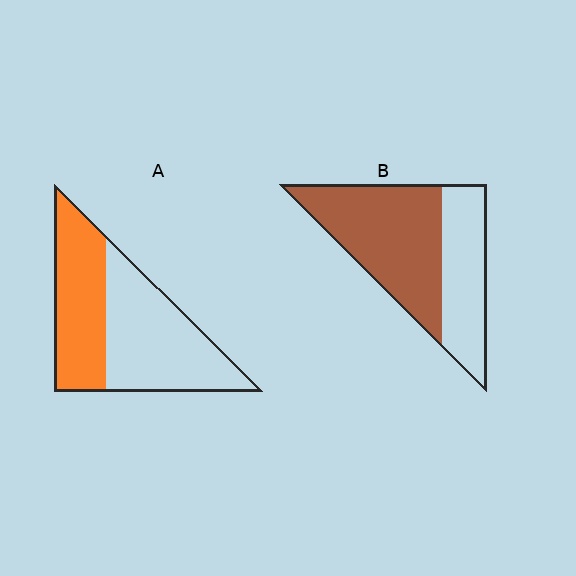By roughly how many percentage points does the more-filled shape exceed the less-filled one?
By roughly 20 percentage points (B over A).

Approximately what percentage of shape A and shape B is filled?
A is approximately 45% and B is approximately 60%.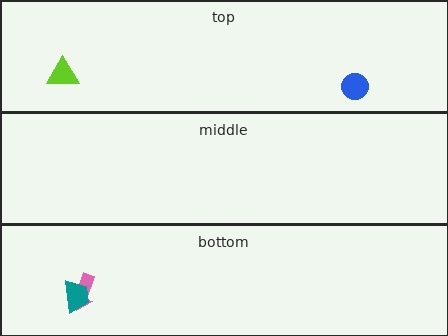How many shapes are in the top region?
2.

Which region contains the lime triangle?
The top region.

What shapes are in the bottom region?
The pink arrow, the teal trapezoid.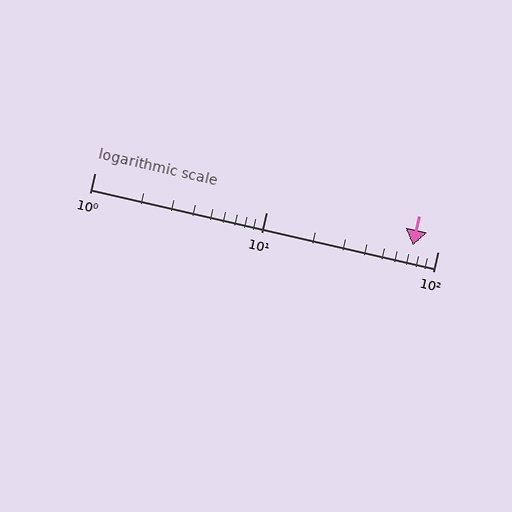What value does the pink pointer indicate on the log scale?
The pointer indicates approximately 72.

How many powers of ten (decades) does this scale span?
The scale spans 2 decades, from 1 to 100.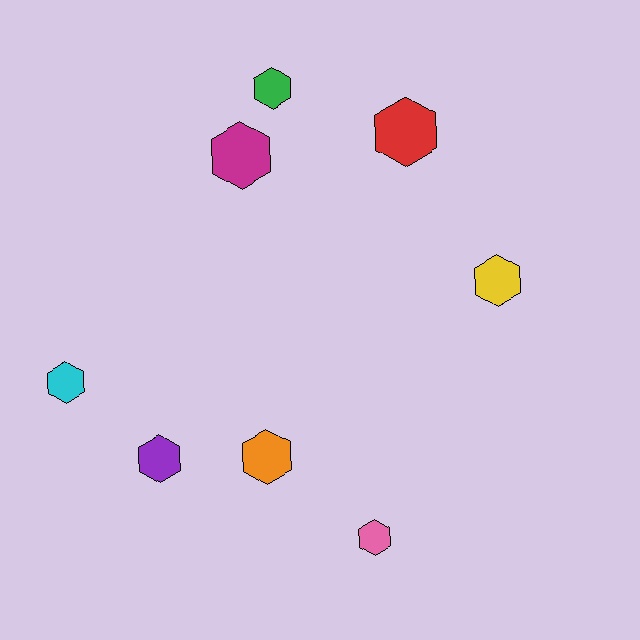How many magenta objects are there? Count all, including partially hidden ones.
There is 1 magenta object.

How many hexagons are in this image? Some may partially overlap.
There are 8 hexagons.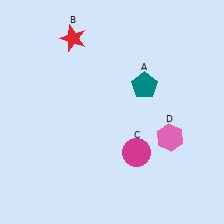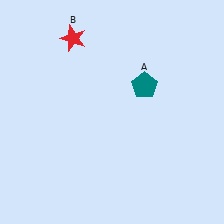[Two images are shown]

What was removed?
The magenta circle (C), the pink hexagon (D) were removed in Image 2.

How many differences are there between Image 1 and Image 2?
There are 2 differences between the two images.